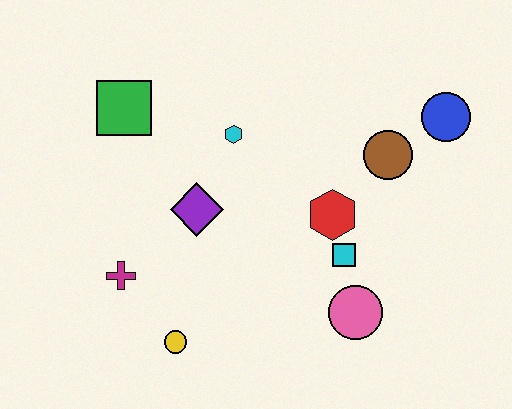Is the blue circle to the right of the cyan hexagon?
Yes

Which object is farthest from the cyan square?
The green square is farthest from the cyan square.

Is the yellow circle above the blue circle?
No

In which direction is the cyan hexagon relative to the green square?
The cyan hexagon is to the right of the green square.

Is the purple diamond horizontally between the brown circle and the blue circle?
No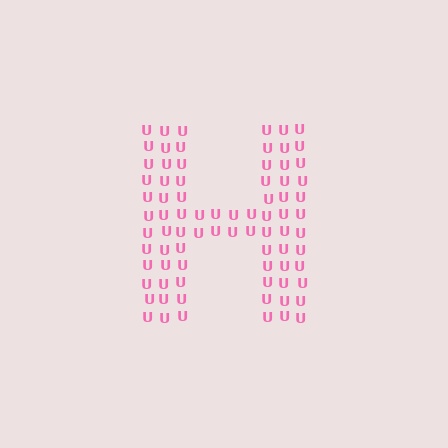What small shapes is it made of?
It is made of small letter U's.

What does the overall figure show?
The overall figure shows the letter H.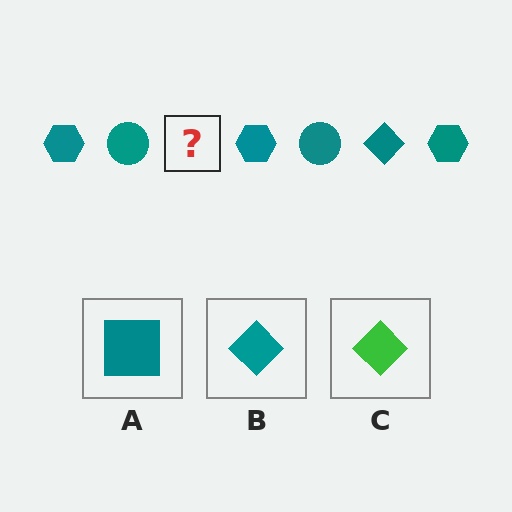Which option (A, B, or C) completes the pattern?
B.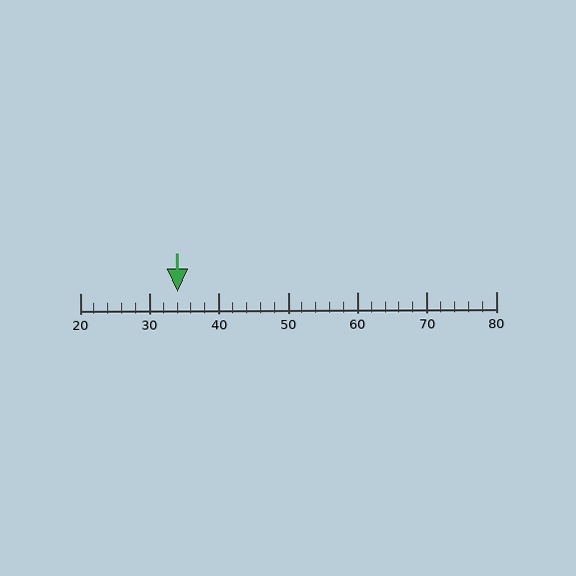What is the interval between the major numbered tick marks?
The major tick marks are spaced 10 units apart.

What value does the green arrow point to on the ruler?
The green arrow points to approximately 34.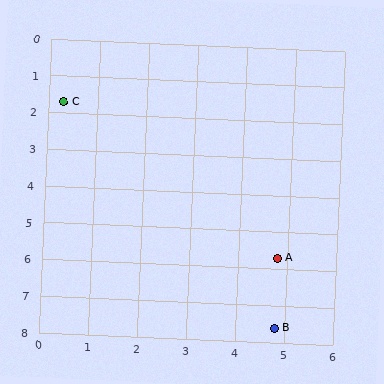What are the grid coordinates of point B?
Point B is at approximately (4.8, 7.6).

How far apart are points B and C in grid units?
Points B and C are about 7.4 grid units apart.